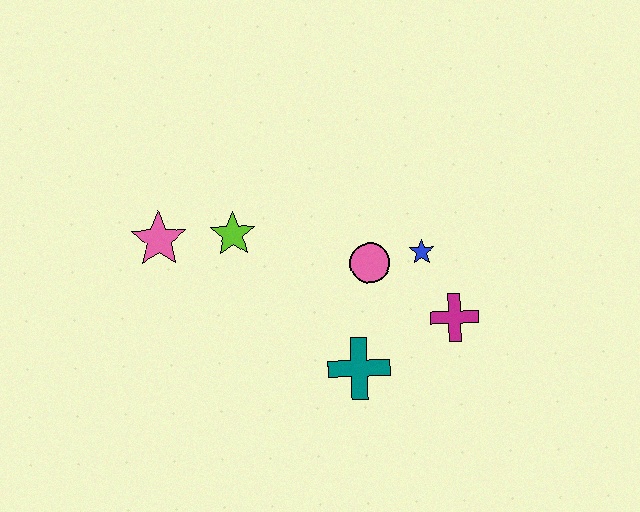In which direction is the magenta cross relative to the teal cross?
The magenta cross is to the right of the teal cross.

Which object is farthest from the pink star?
The magenta cross is farthest from the pink star.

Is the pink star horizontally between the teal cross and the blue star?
No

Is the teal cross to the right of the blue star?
No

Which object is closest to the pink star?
The lime star is closest to the pink star.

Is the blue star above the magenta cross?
Yes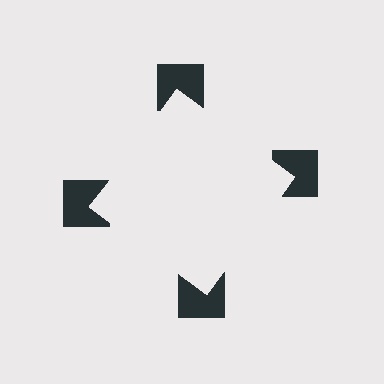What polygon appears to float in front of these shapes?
An illusory square — its edges are inferred from the aligned wedge cuts in the notched squares, not physically drawn.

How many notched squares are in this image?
There are 4 — one at each vertex of the illusory square.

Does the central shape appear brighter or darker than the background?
It typically appears slightly brighter than the background, even though no actual brightness change is drawn.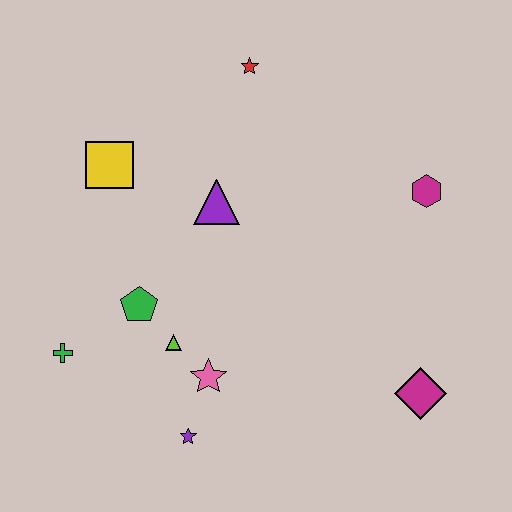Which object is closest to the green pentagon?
The lime triangle is closest to the green pentagon.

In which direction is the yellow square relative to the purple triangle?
The yellow square is to the left of the purple triangle.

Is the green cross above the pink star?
Yes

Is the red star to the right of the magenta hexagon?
No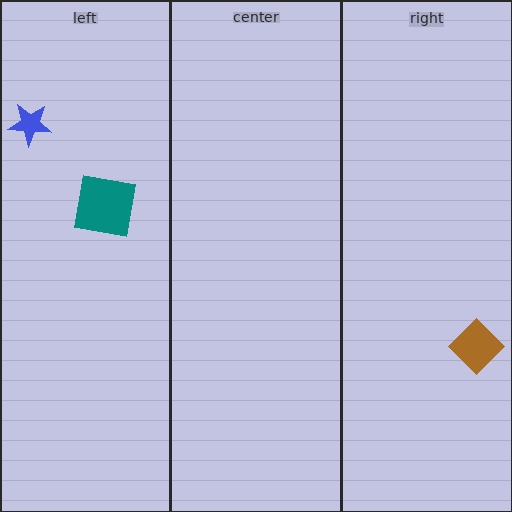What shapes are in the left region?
The blue star, the teal square.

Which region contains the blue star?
The left region.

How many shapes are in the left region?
2.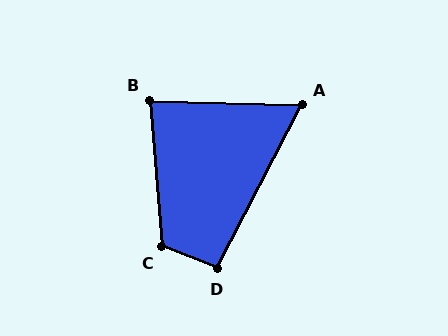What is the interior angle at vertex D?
Approximately 96 degrees (obtuse).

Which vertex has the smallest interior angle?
A, at approximately 64 degrees.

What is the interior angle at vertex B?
Approximately 84 degrees (acute).